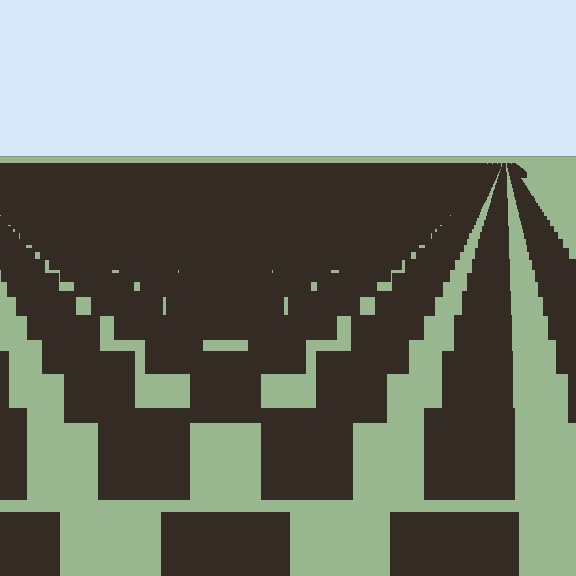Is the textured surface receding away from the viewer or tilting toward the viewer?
The surface is receding away from the viewer. Texture elements get smaller and denser toward the top.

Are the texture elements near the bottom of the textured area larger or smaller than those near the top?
Larger. Near the bottom, elements are closer to the viewer and appear at a bigger on-screen size.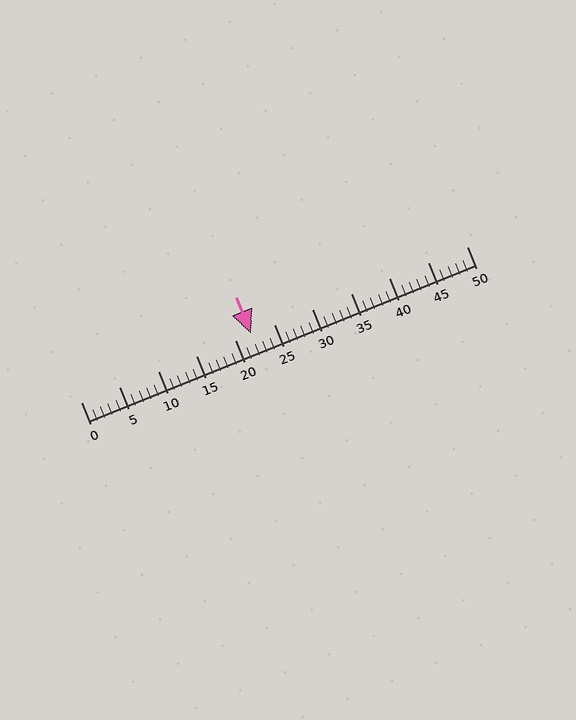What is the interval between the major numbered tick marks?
The major tick marks are spaced 5 units apart.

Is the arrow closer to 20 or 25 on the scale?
The arrow is closer to 20.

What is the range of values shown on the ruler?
The ruler shows values from 0 to 50.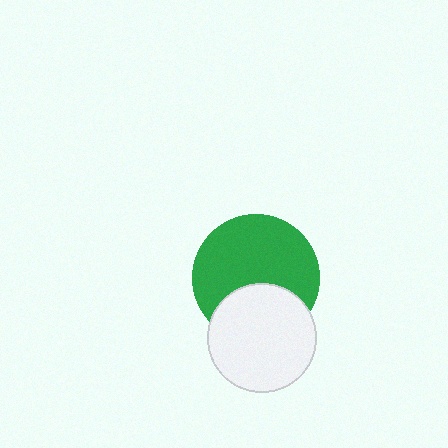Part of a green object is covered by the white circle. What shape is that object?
It is a circle.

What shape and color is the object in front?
The object in front is a white circle.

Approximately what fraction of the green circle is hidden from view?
Roughly 33% of the green circle is hidden behind the white circle.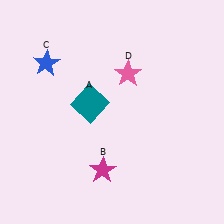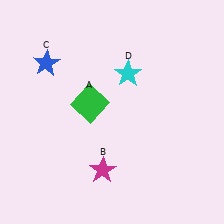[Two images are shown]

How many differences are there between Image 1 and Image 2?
There are 2 differences between the two images.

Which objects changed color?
A changed from teal to green. D changed from pink to cyan.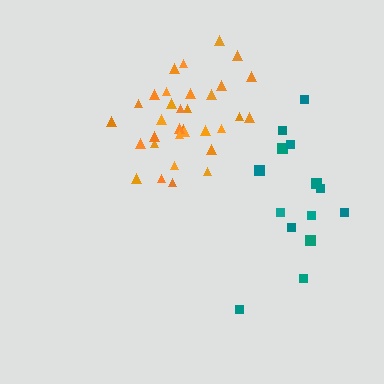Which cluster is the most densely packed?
Orange.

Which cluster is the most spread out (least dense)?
Teal.